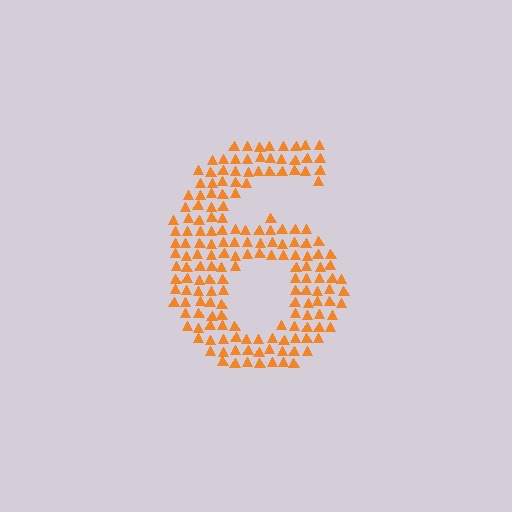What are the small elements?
The small elements are triangles.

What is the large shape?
The large shape is the digit 6.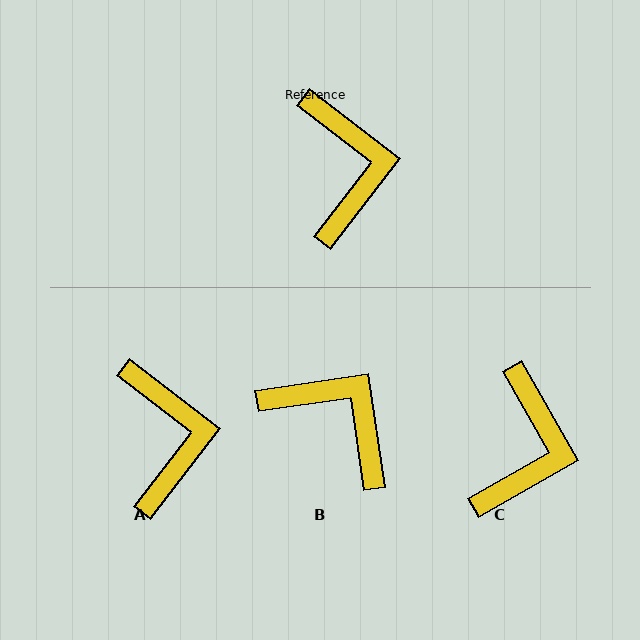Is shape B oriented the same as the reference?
No, it is off by about 46 degrees.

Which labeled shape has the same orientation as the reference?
A.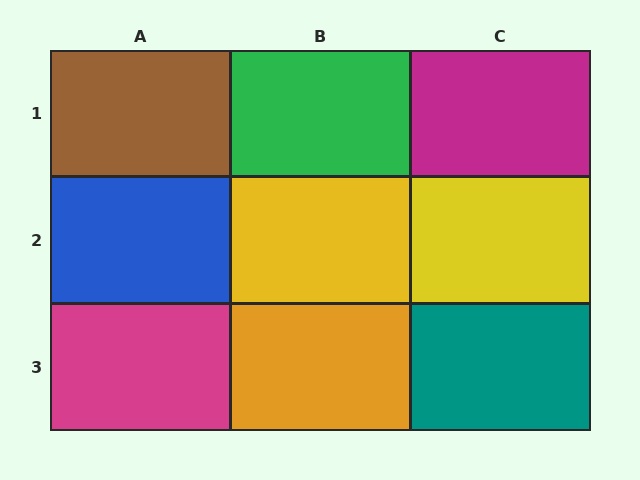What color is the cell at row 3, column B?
Orange.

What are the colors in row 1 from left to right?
Brown, green, magenta.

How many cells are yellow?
2 cells are yellow.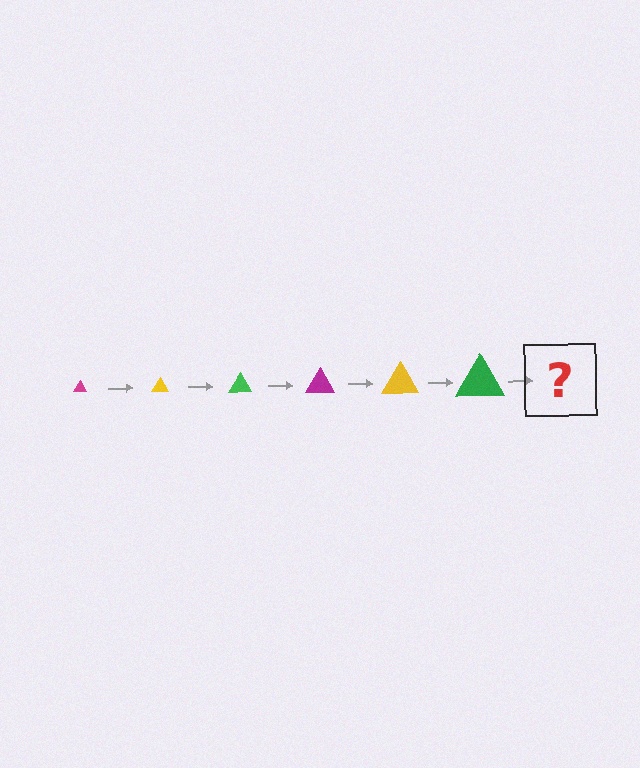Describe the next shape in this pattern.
It should be a magenta triangle, larger than the previous one.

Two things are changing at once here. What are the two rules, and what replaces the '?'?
The two rules are that the triangle grows larger each step and the color cycles through magenta, yellow, and green. The '?' should be a magenta triangle, larger than the previous one.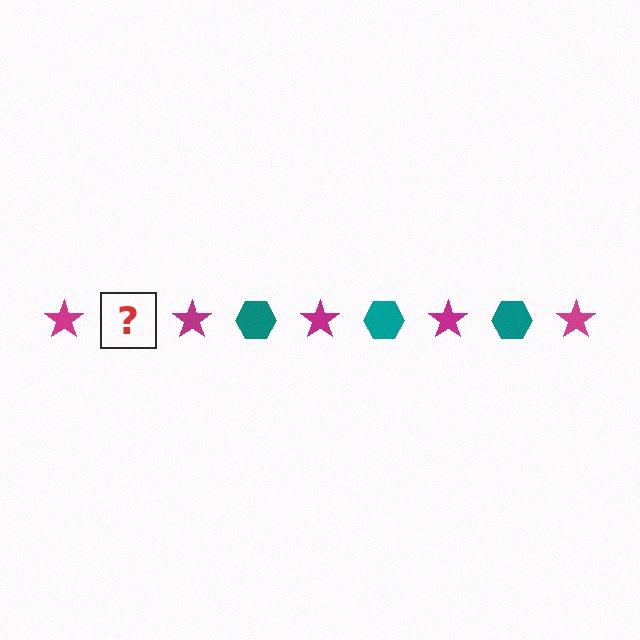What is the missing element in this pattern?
The missing element is a teal hexagon.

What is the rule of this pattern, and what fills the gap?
The rule is that the pattern alternates between magenta star and teal hexagon. The gap should be filled with a teal hexagon.